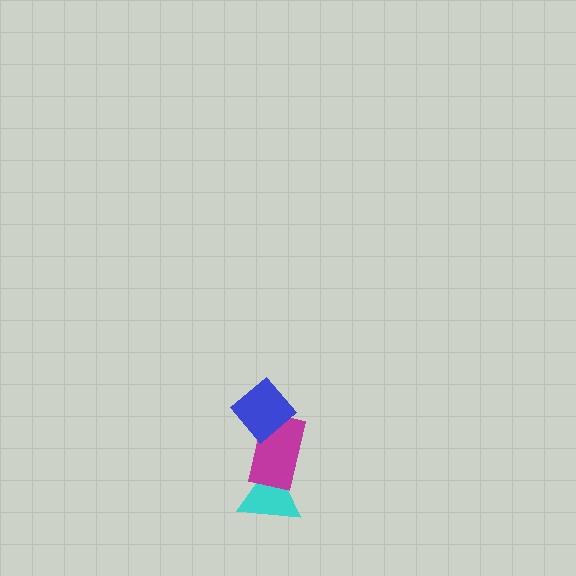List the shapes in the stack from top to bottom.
From top to bottom: the blue diamond, the magenta rectangle, the cyan triangle.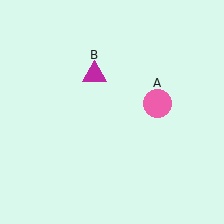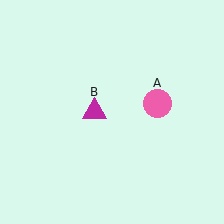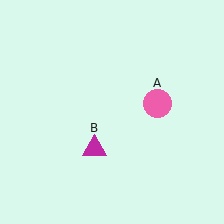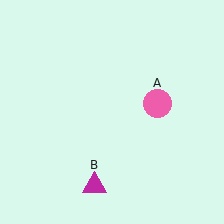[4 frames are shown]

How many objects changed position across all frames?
1 object changed position: magenta triangle (object B).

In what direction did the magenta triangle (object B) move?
The magenta triangle (object B) moved down.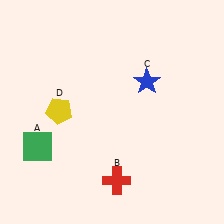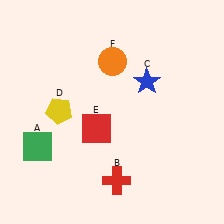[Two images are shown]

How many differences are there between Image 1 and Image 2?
There are 2 differences between the two images.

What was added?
A red square (E), an orange circle (F) were added in Image 2.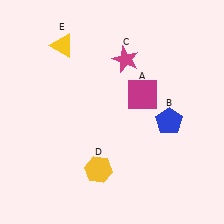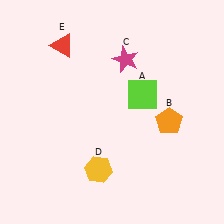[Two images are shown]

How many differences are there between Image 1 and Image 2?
There are 3 differences between the two images.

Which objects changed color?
A changed from magenta to lime. B changed from blue to orange. E changed from yellow to red.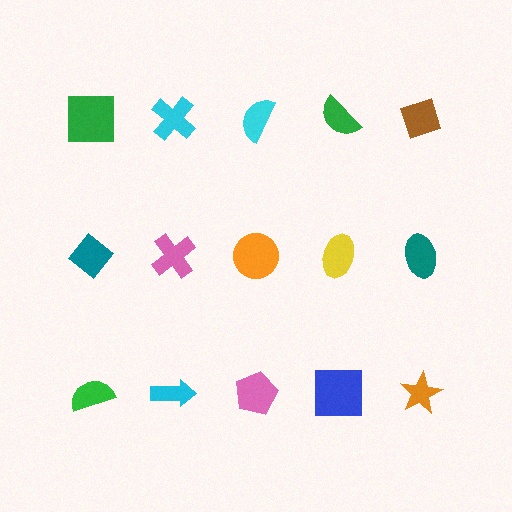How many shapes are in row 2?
5 shapes.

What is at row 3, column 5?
An orange star.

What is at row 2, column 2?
A pink cross.